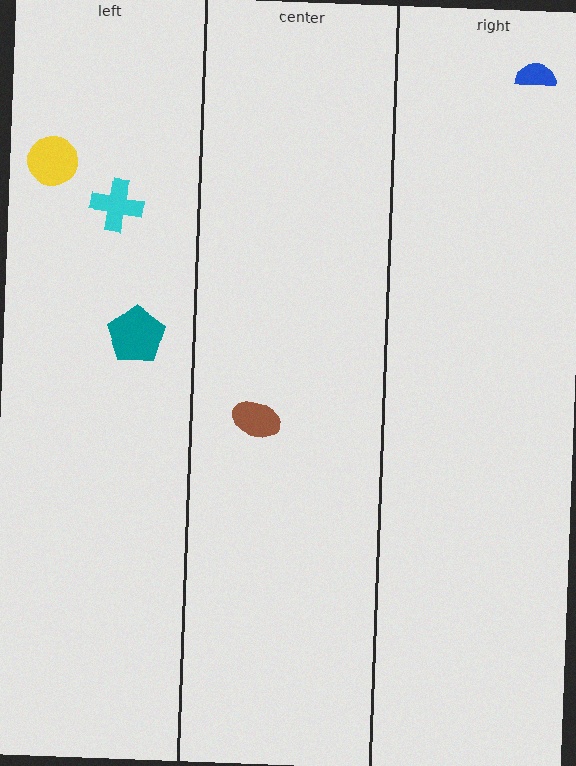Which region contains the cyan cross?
The left region.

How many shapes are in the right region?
1.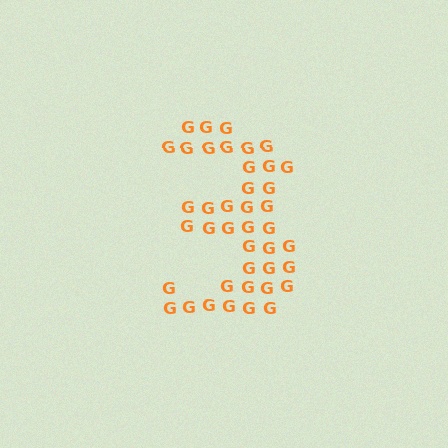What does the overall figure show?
The overall figure shows the digit 3.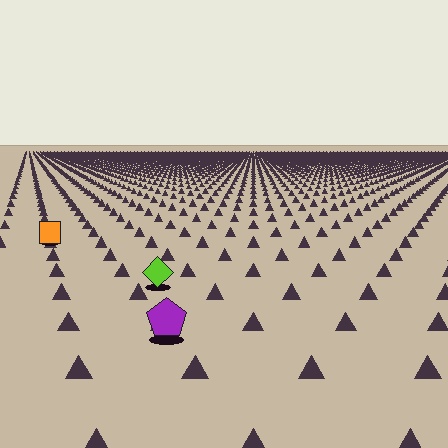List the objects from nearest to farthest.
From nearest to farthest: the purple pentagon, the lime diamond, the orange square.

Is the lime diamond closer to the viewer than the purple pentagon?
No. The purple pentagon is closer — you can tell from the texture gradient: the ground texture is coarser near it.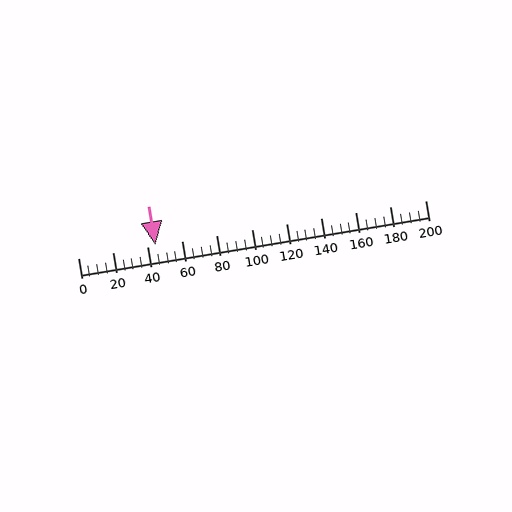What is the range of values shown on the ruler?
The ruler shows values from 0 to 200.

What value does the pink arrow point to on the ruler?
The pink arrow points to approximately 45.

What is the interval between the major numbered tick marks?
The major tick marks are spaced 20 units apart.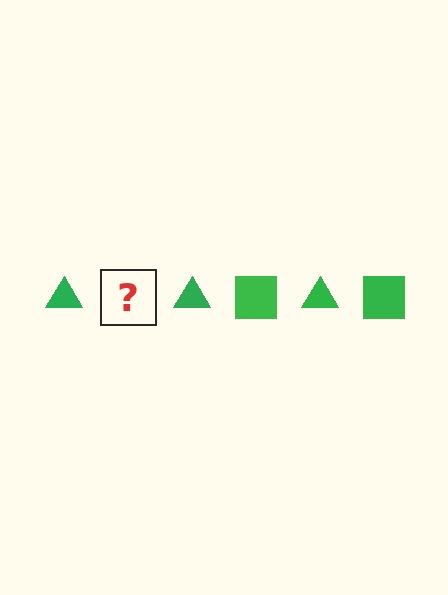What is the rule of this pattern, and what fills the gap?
The rule is that the pattern cycles through triangle, square shapes in green. The gap should be filled with a green square.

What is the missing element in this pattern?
The missing element is a green square.